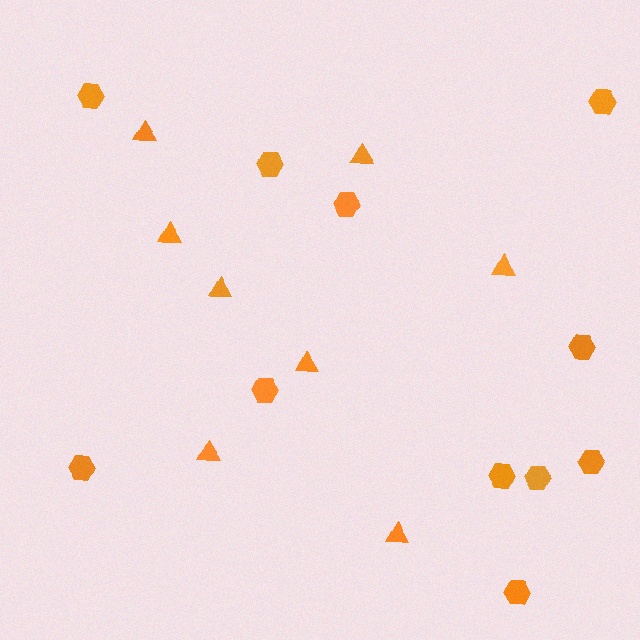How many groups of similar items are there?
There are 2 groups: one group of hexagons (11) and one group of triangles (8).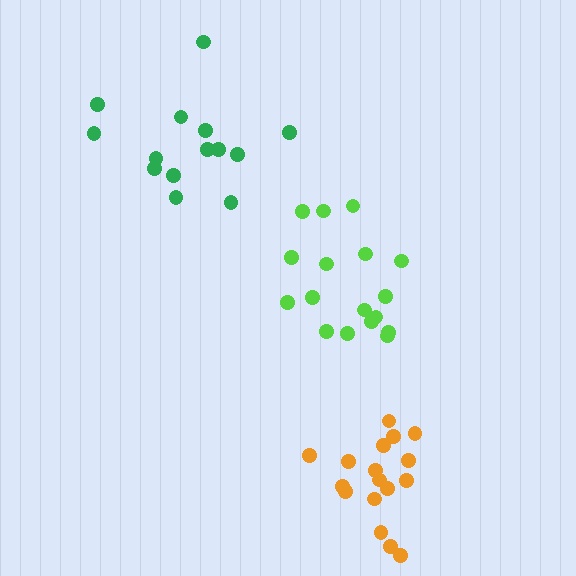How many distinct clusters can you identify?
There are 3 distinct clusters.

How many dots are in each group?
Group 1: 17 dots, Group 2: 17 dots, Group 3: 14 dots (48 total).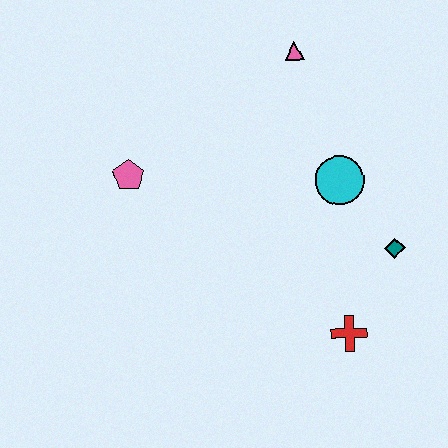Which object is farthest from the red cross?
The pink triangle is farthest from the red cross.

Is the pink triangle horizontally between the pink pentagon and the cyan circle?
Yes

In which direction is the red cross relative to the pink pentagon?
The red cross is to the right of the pink pentagon.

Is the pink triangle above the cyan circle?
Yes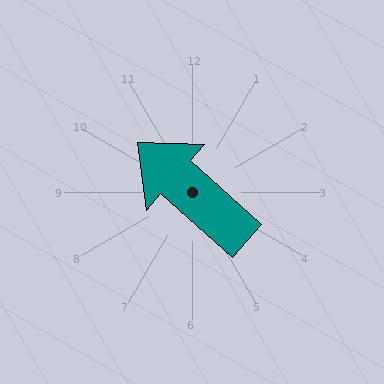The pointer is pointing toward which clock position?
Roughly 10 o'clock.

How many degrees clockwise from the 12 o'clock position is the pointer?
Approximately 312 degrees.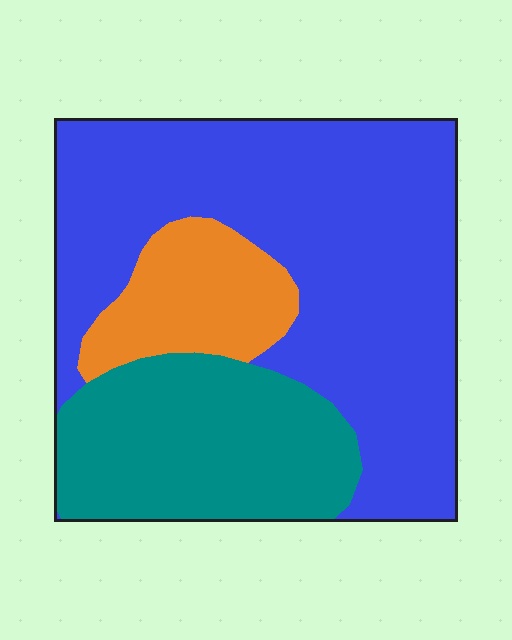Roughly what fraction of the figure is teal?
Teal takes up between a sixth and a third of the figure.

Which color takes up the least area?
Orange, at roughly 15%.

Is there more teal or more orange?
Teal.